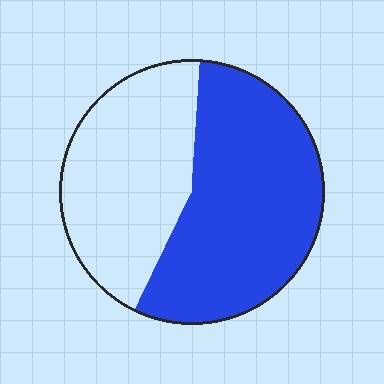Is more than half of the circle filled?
Yes.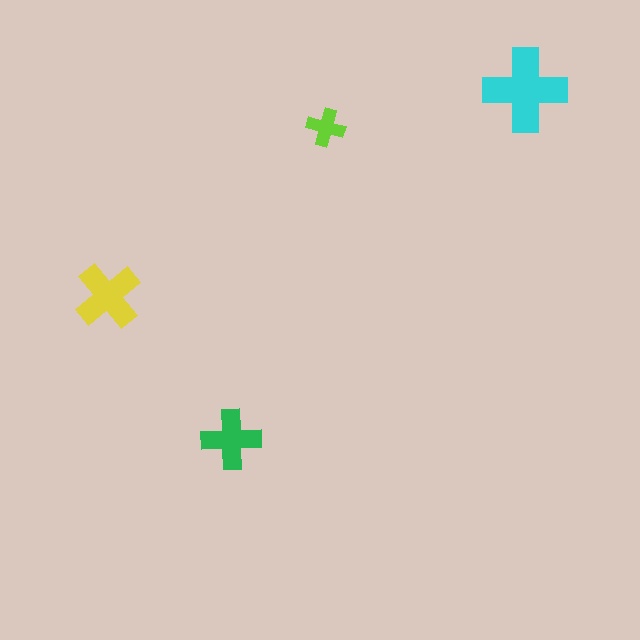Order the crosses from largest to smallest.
the cyan one, the yellow one, the green one, the lime one.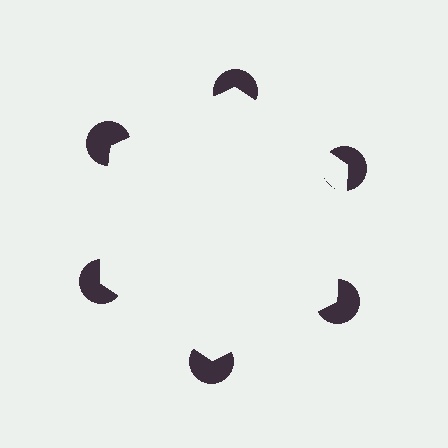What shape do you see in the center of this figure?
An illusory hexagon — its edges are inferred from the aligned wedge cuts in the pac-man discs, not physically drawn.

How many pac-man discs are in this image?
There are 6 — one at each vertex of the illusory hexagon.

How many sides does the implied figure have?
6 sides.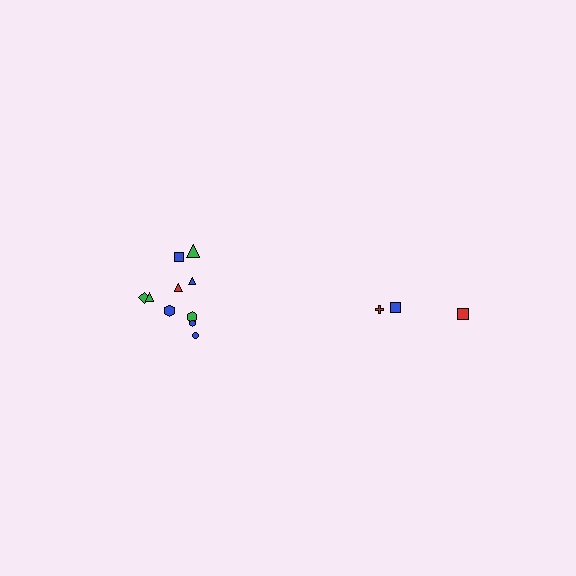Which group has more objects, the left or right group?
The left group.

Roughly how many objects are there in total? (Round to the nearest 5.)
Roughly 15 objects in total.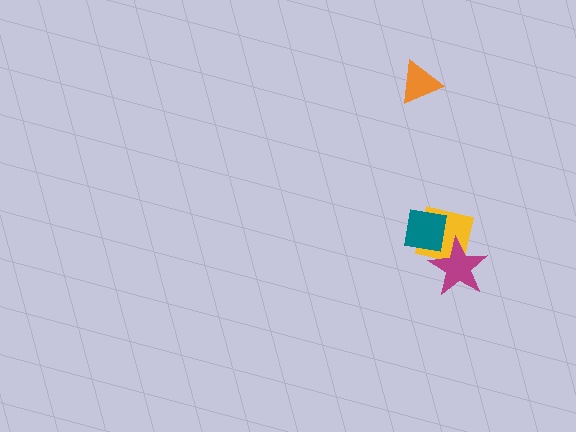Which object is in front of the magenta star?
The teal square is in front of the magenta star.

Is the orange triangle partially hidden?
No, no other shape covers it.